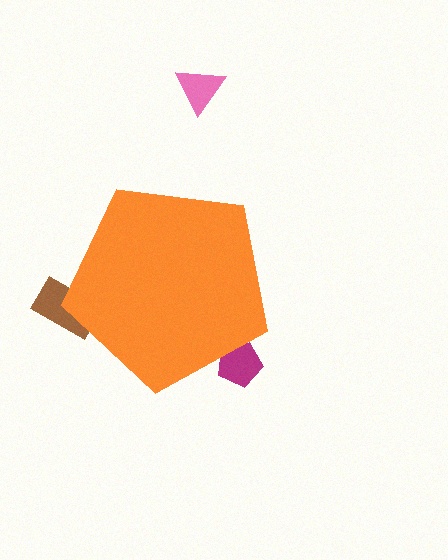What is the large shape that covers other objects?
An orange pentagon.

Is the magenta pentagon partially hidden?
Yes, the magenta pentagon is partially hidden behind the orange pentagon.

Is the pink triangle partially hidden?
No, the pink triangle is fully visible.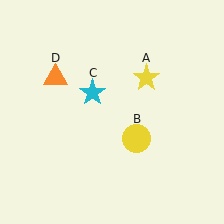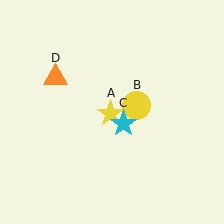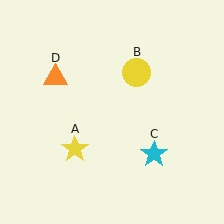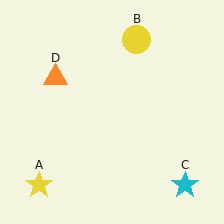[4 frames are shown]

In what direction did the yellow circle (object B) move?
The yellow circle (object B) moved up.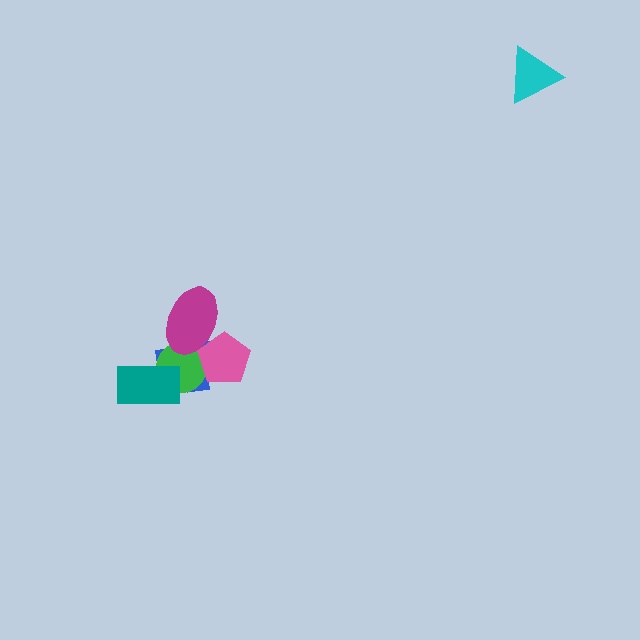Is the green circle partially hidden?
Yes, it is partially covered by another shape.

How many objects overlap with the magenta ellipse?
3 objects overlap with the magenta ellipse.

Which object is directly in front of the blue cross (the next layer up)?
The green circle is directly in front of the blue cross.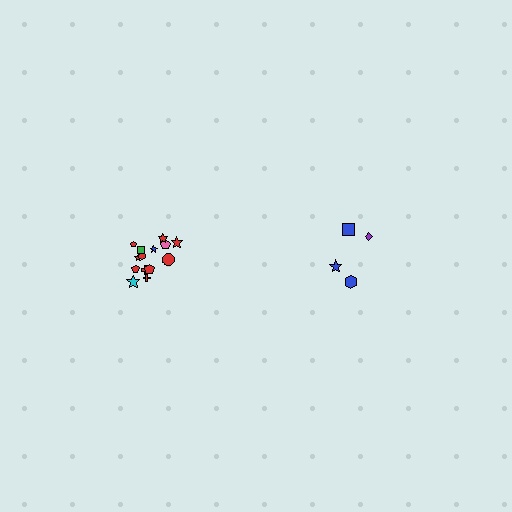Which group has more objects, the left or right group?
The left group.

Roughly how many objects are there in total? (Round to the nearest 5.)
Roughly 20 objects in total.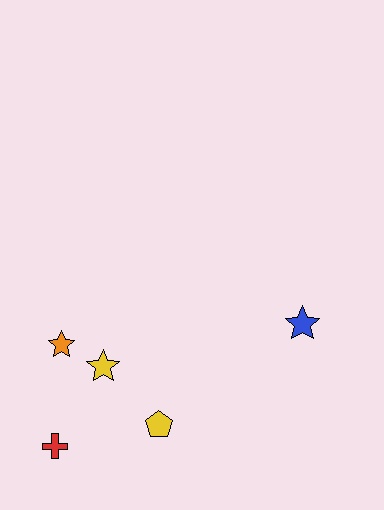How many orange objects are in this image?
There is 1 orange object.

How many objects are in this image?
There are 5 objects.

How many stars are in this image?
There are 3 stars.